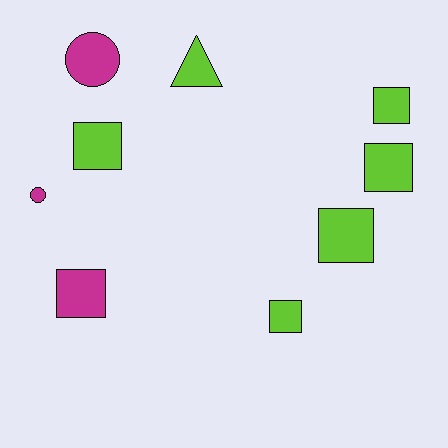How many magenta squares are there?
There is 1 magenta square.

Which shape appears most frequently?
Square, with 6 objects.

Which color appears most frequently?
Lime, with 6 objects.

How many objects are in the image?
There are 9 objects.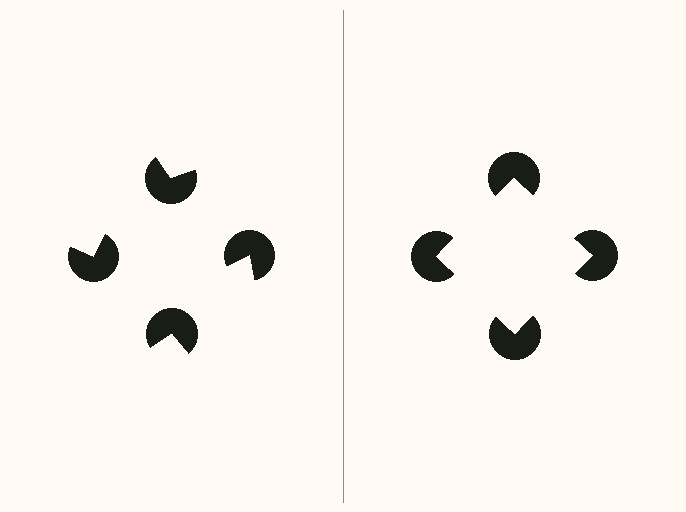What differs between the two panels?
The pac-man discs are positioned identically on both sides; only the wedge orientations differ. On the right they align to a square; on the left they are misaligned.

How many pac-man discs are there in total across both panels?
8 — 4 on each side.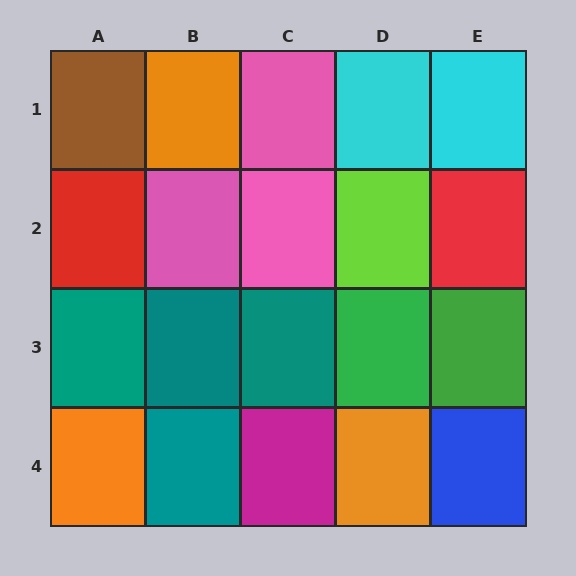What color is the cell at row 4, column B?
Teal.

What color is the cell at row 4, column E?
Blue.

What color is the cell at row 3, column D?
Green.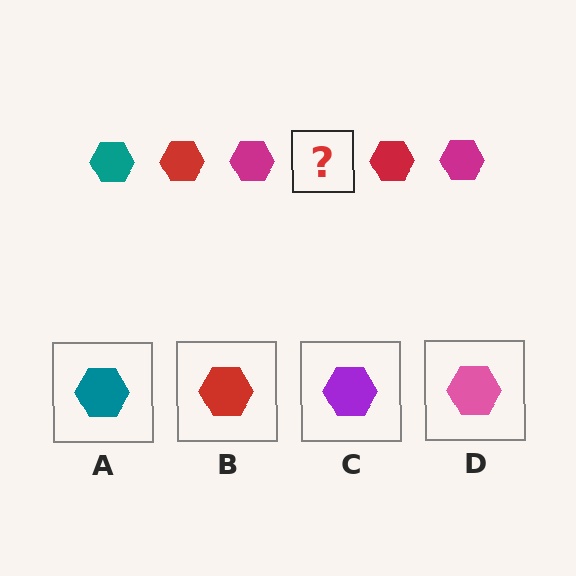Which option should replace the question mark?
Option A.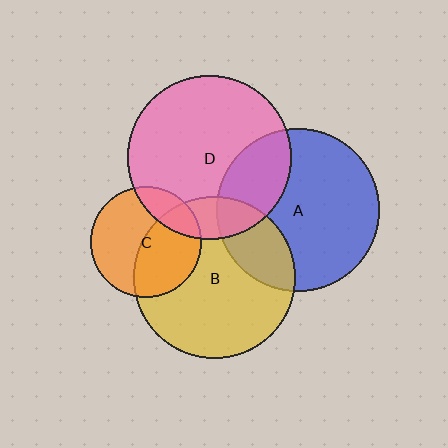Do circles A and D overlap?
Yes.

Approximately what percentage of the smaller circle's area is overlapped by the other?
Approximately 25%.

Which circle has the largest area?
Circle D (pink).